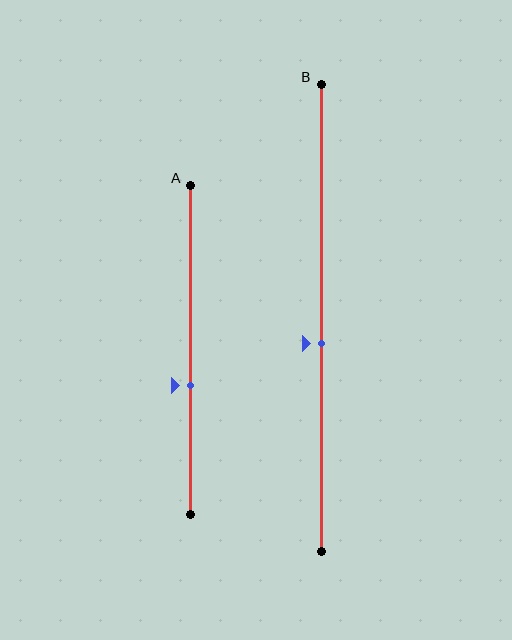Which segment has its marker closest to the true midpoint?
Segment B has its marker closest to the true midpoint.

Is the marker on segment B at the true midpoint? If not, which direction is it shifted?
No, the marker on segment B is shifted downward by about 5% of the segment length.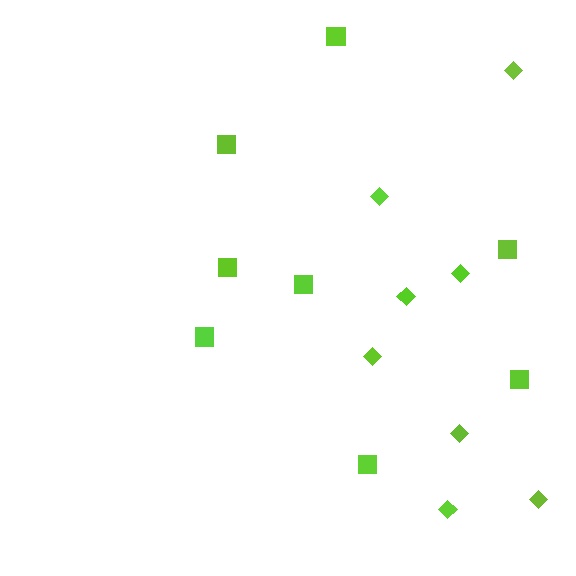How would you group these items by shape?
There are 2 groups: one group of squares (8) and one group of diamonds (8).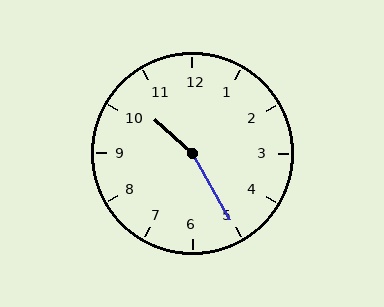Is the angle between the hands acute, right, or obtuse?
It is obtuse.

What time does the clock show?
10:25.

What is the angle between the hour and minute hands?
Approximately 162 degrees.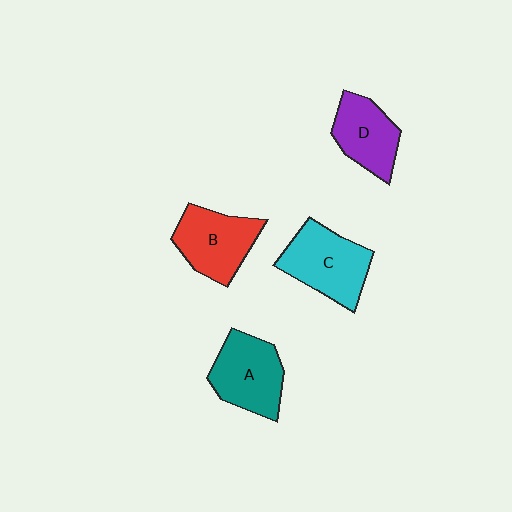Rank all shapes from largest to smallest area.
From largest to smallest: C (cyan), A (teal), B (red), D (purple).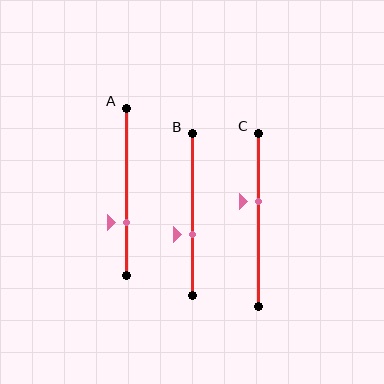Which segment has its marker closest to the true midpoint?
Segment C has its marker closest to the true midpoint.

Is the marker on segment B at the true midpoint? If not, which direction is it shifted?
No, the marker on segment B is shifted downward by about 13% of the segment length.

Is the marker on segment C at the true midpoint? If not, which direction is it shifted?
No, the marker on segment C is shifted upward by about 10% of the segment length.